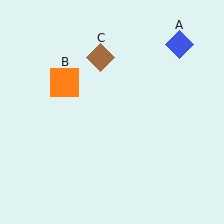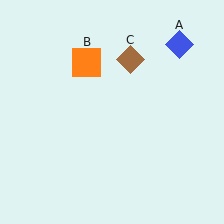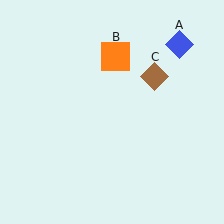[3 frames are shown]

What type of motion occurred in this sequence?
The orange square (object B), brown diamond (object C) rotated clockwise around the center of the scene.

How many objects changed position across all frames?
2 objects changed position: orange square (object B), brown diamond (object C).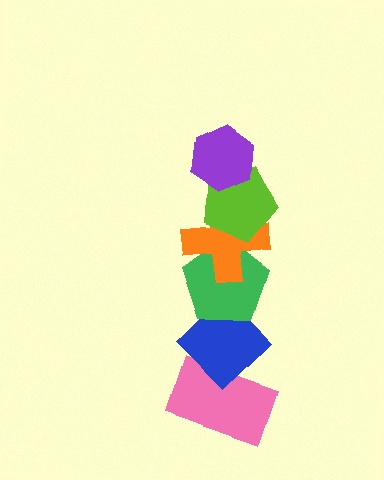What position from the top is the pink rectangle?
The pink rectangle is 6th from the top.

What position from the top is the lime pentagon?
The lime pentagon is 2nd from the top.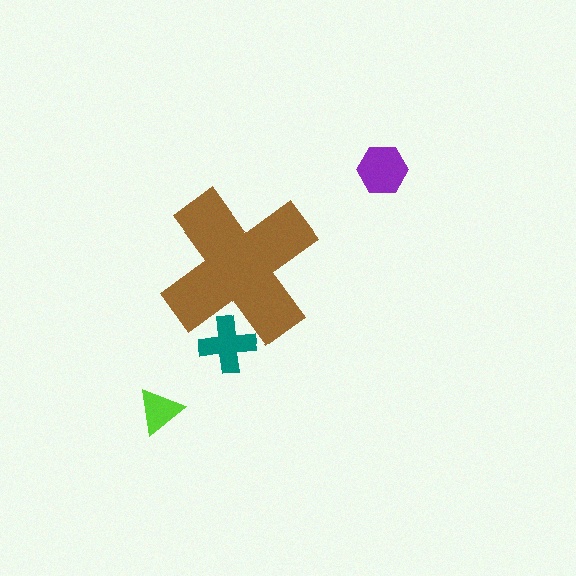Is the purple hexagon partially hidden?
No, the purple hexagon is fully visible.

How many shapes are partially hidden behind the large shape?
1 shape is partially hidden.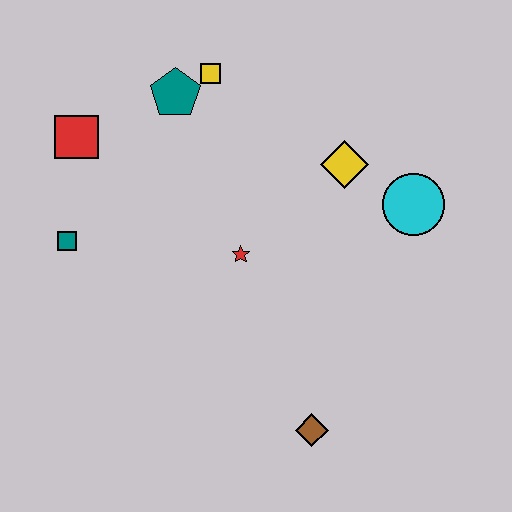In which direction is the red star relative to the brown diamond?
The red star is above the brown diamond.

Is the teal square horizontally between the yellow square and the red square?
No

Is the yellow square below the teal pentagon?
No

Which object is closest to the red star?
The yellow diamond is closest to the red star.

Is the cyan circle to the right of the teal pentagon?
Yes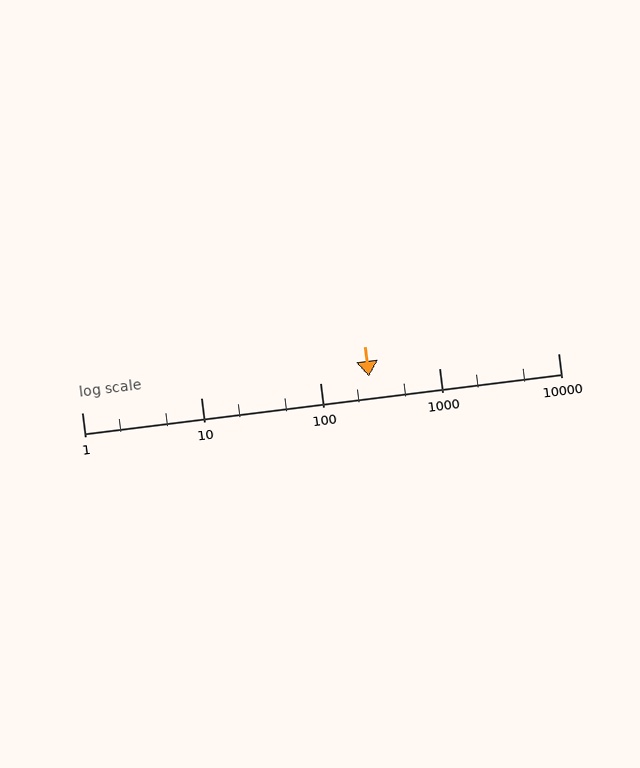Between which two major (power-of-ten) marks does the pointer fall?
The pointer is between 100 and 1000.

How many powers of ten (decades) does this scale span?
The scale spans 4 decades, from 1 to 10000.